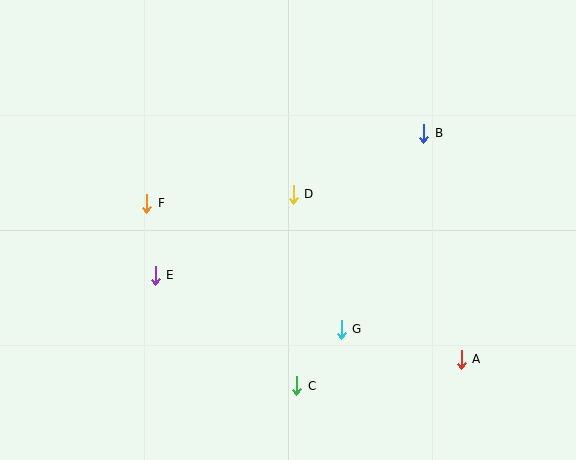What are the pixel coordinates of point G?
Point G is at (341, 329).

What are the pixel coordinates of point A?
Point A is at (461, 359).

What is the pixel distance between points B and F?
The distance between B and F is 286 pixels.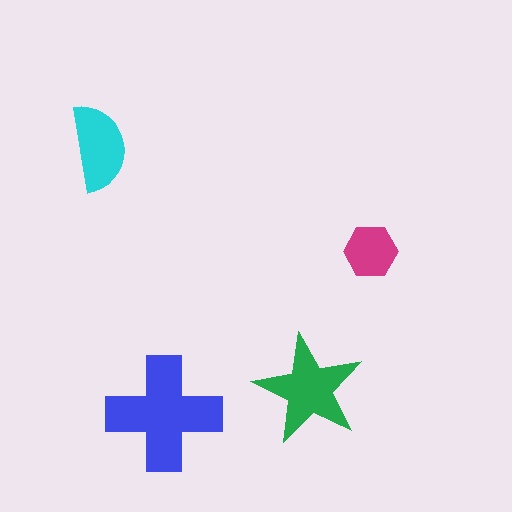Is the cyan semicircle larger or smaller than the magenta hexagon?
Larger.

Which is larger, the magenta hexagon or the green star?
The green star.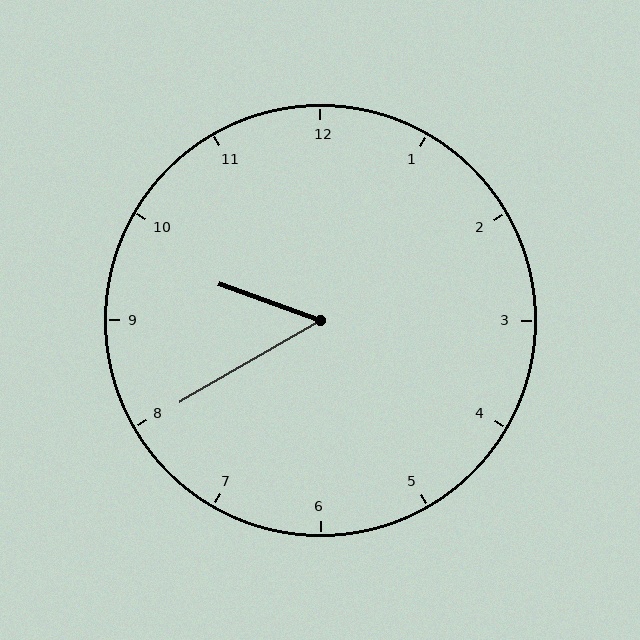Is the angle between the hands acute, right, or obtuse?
It is acute.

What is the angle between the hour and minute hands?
Approximately 50 degrees.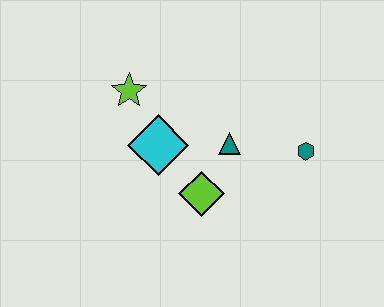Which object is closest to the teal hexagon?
The teal triangle is closest to the teal hexagon.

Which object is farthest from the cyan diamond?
The teal hexagon is farthest from the cyan diamond.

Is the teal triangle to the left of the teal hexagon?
Yes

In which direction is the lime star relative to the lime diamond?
The lime star is above the lime diamond.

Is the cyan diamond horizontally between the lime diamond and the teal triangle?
No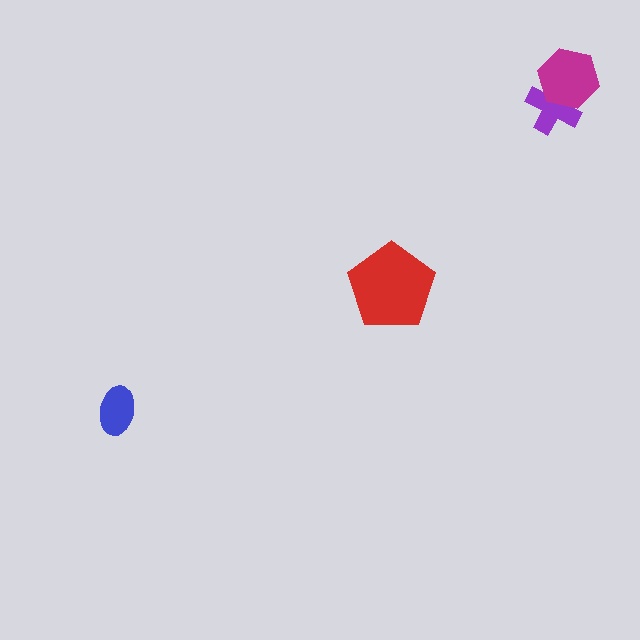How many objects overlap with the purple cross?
1 object overlaps with the purple cross.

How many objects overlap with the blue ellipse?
0 objects overlap with the blue ellipse.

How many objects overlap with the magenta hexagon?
1 object overlaps with the magenta hexagon.